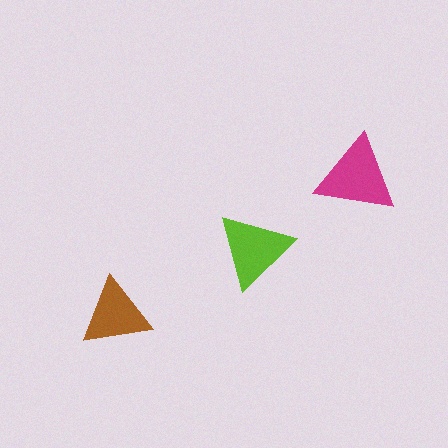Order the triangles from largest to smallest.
the magenta one, the lime one, the brown one.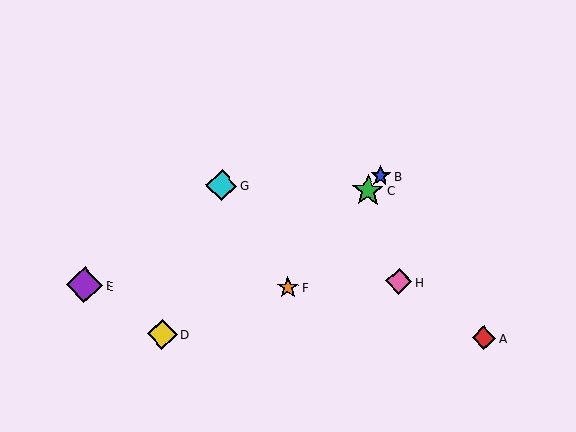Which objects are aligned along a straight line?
Objects B, C, F are aligned along a straight line.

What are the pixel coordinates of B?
Object B is at (380, 176).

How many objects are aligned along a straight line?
3 objects (B, C, F) are aligned along a straight line.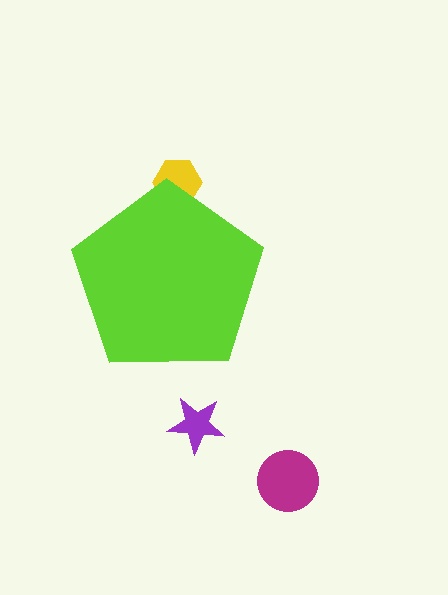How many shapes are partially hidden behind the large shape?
1 shape is partially hidden.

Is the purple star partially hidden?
No, the purple star is fully visible.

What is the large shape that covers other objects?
A lime pentagon.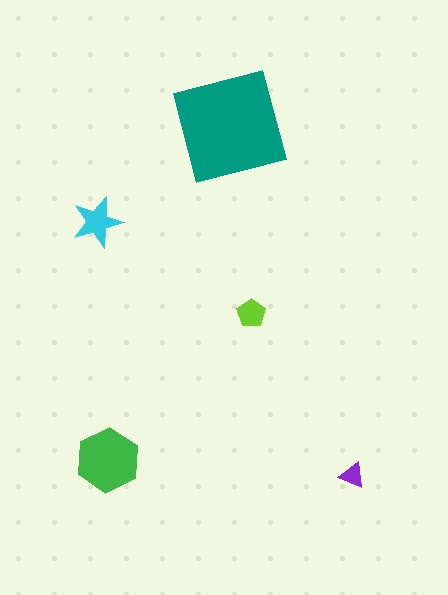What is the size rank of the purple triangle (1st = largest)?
5th.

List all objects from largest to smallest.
The teal square, the green hexagon, the cyan star, the lime pentagon, the purple triangle.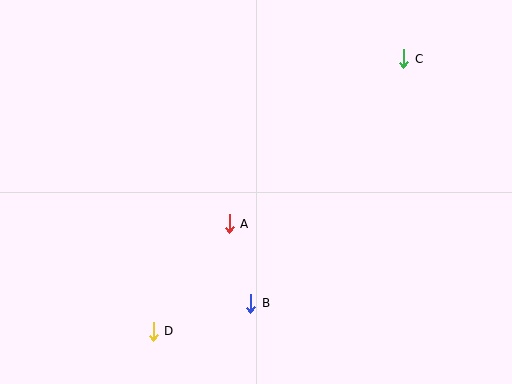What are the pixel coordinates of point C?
Point C is at (404, 59).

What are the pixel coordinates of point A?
Point A is at (229, 224).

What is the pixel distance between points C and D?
The distance between C and D is 370 pixels.